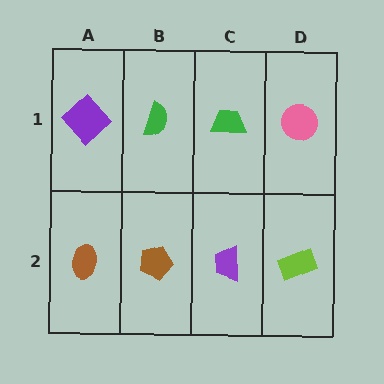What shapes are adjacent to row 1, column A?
A brown ellipse (row 2, column A), a green semicircle (row 1, column B).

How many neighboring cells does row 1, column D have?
2.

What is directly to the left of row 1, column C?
A green semicircle.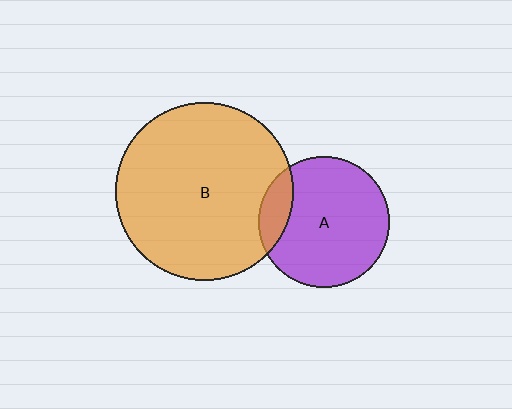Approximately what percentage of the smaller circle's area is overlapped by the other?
Approximately 15%.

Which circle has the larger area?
Circle B (orange).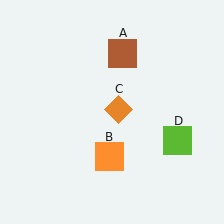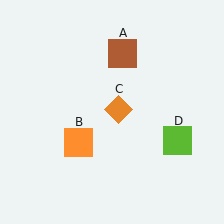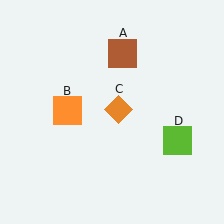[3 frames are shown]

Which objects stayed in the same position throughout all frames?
Brown square (object A) and orange diamond (object C) and lime square (object D) remained stationary.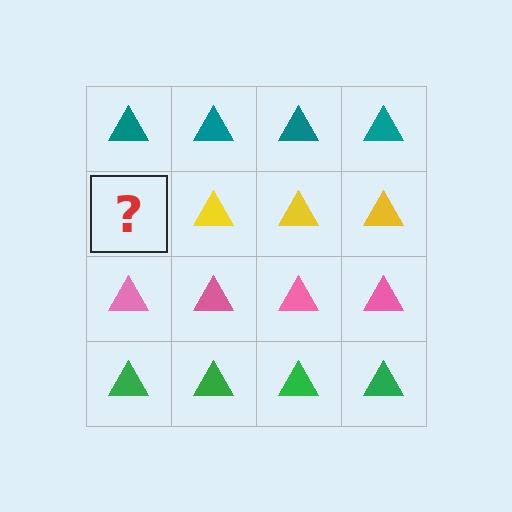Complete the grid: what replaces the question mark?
The question mark should be replaced with a yellow triangle.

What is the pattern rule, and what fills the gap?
The rule is that each row has a consistent color. The gap should be filled with a yellow triangle.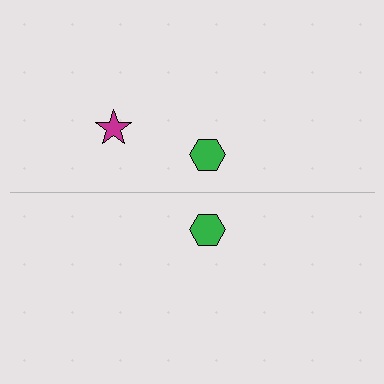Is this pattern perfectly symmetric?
No, the pattern is not perfectly symmetric. A magenta star is missing from the bottom side.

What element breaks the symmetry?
A magenta star is missing from the bottom side.